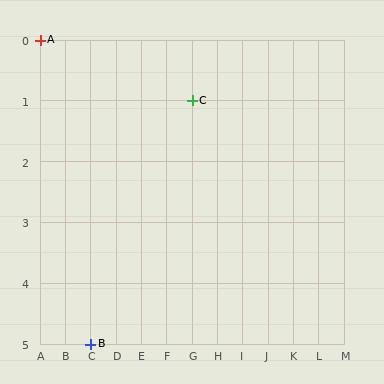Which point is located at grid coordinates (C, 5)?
Point B is at (C, 5).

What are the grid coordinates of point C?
Point C is at grid coordinates (G, 1).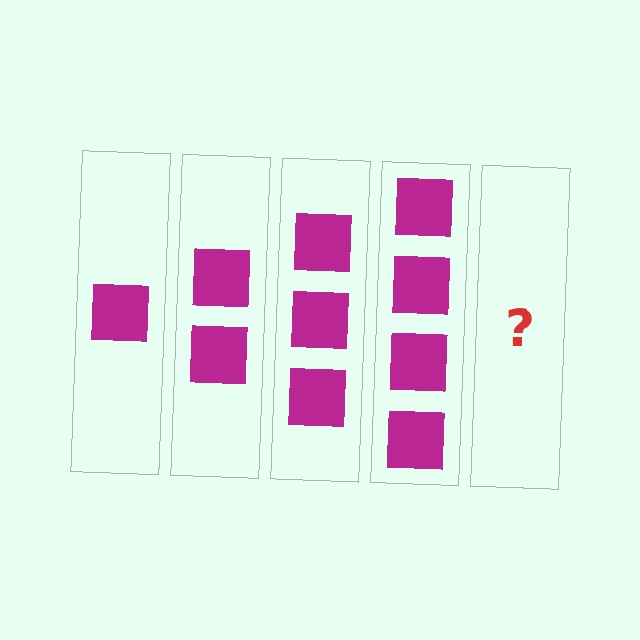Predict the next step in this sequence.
The next step is 5 squares.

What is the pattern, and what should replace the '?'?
The pattern is that each step adds one more square. The '?' should be 5 squares.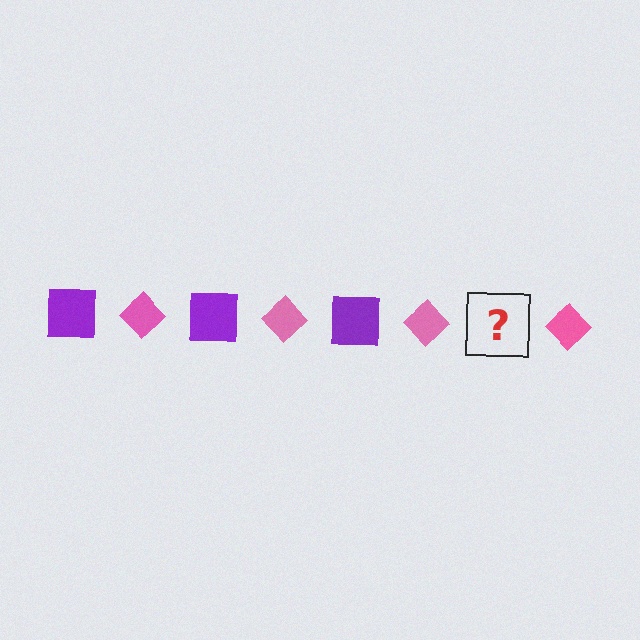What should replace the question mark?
The question mark should be replaced with a purple square.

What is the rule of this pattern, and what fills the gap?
The rule is that the pattern alternates between purple square and pink diamond. The gap should be filled with a purple square.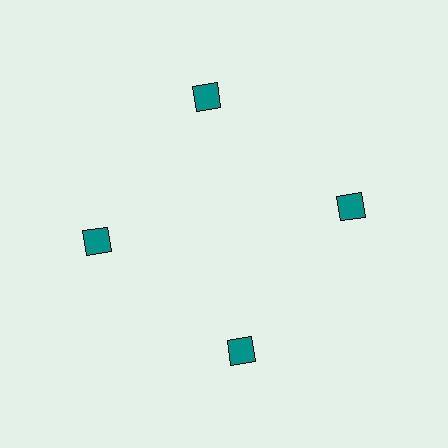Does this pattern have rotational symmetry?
Yes, this pattern has 4-fold rotational symmetry. It looks the same after rotating 90 degrees around the center.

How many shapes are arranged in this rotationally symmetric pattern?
There are 4 shapes, arranged in 4 groups of 1.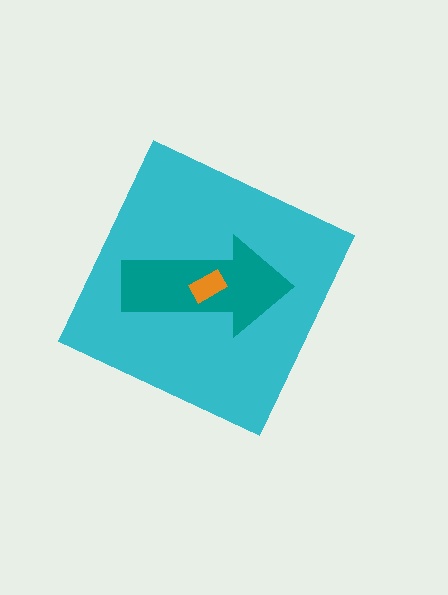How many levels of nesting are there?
3.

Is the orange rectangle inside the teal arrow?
Yes.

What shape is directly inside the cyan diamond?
The teal arrow.